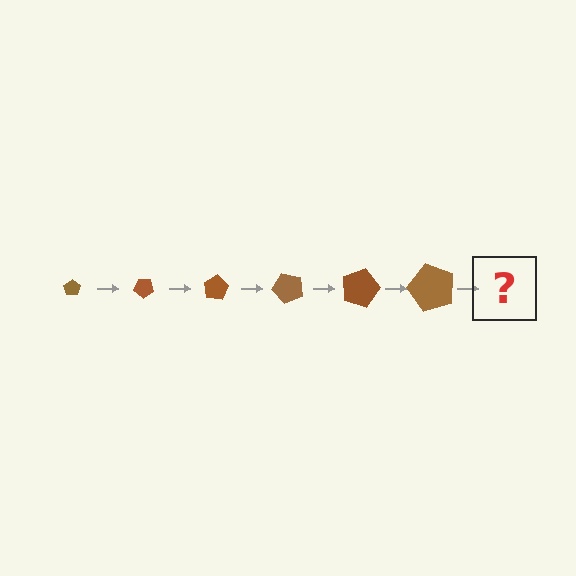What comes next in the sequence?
The next element should be a pentagon, larger than the previous one and rotated 240 degrees from the start.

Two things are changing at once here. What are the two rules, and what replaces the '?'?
The two rules are that the pentagon grows larger each step and it rotates 40 degrees each step. The '?' should be a pentagon, larger than the previous one and rotated 240 degrees from the start.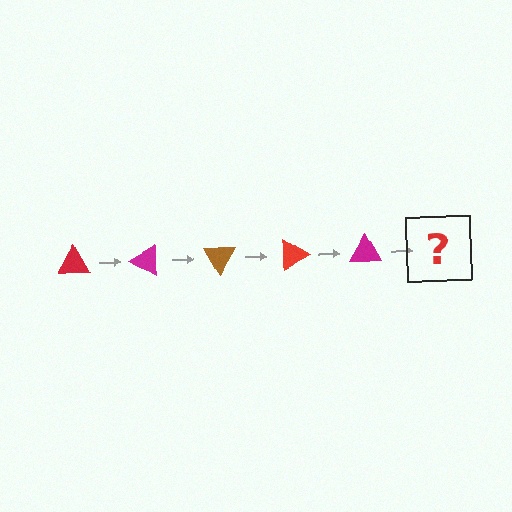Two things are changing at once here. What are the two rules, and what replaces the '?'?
The two rules are that it rotates 30 degrees each step and the color cycles through red, magenta, and brown. The '?' should be a brown triangle, rotated 150 degrees from the start.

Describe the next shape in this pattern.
It should be a brown triangle, rotated 150 degrees from the start.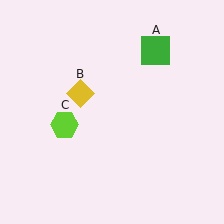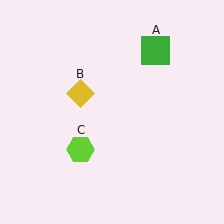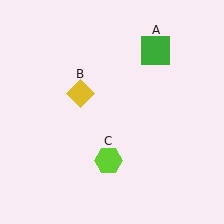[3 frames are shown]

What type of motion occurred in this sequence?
The lime hexagon (object C) rotated counterclockwise around the center of the scene.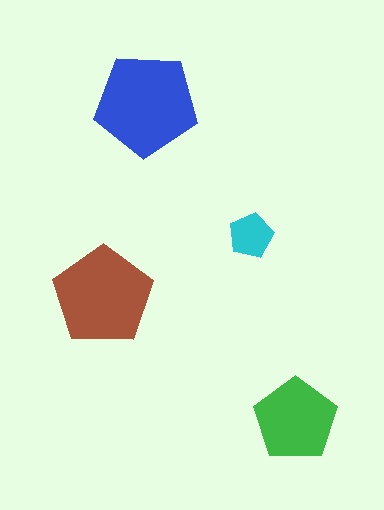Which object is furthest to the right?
The green pentagon is rightmost.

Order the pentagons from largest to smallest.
the blue one, the brown one, the green one, the cyan one.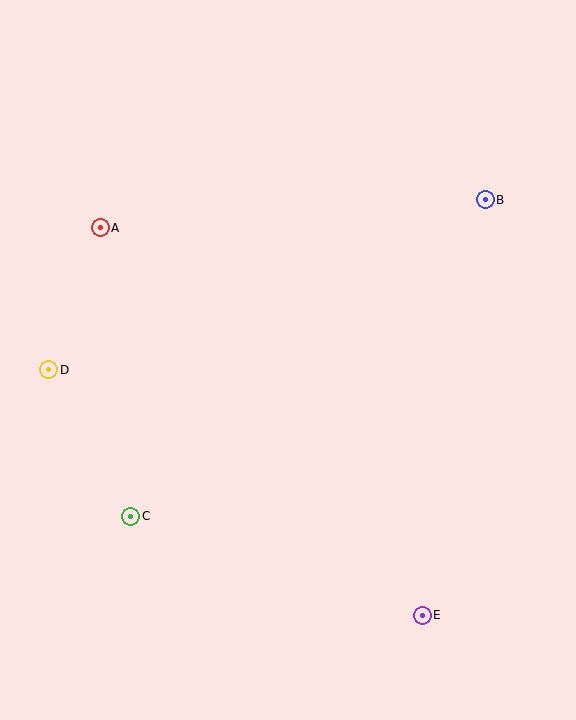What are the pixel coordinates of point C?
Point C is at (130, 516).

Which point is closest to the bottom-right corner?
Point E is closest to the bottom-right corner.